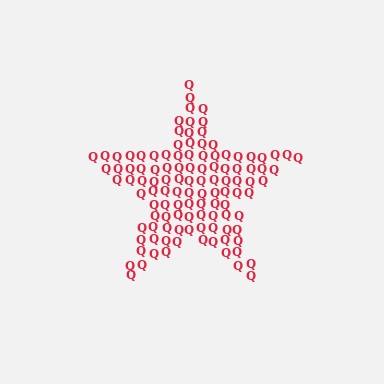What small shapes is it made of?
It is made of small letter Q's.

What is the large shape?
The large shape is a star.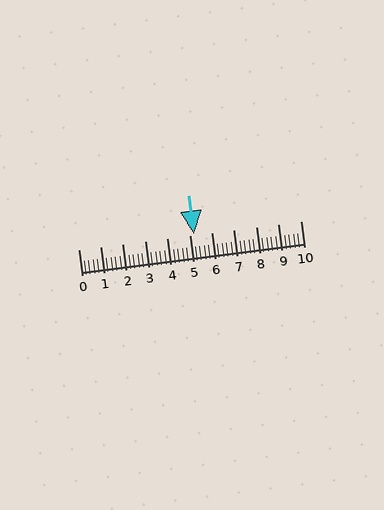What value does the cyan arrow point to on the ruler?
The cyan arrow points to approximately 5.2.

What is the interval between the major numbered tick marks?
The major tick marks are spaced 1 units apart.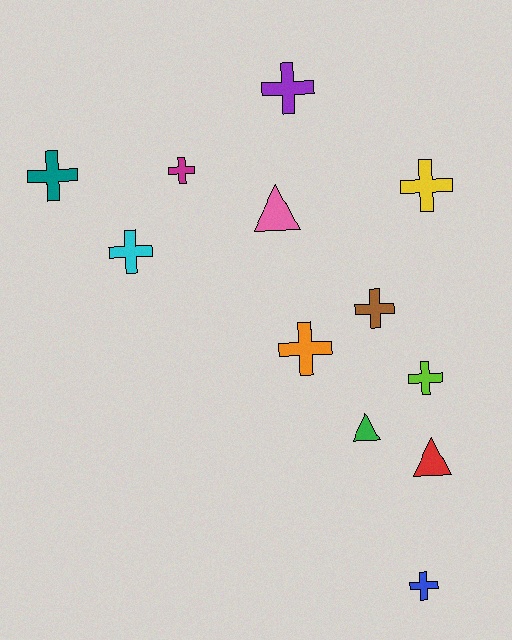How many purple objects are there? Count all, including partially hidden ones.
There is 1 purple object.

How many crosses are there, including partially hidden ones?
There are 9 crosses.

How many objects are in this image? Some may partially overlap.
There are 12 objects.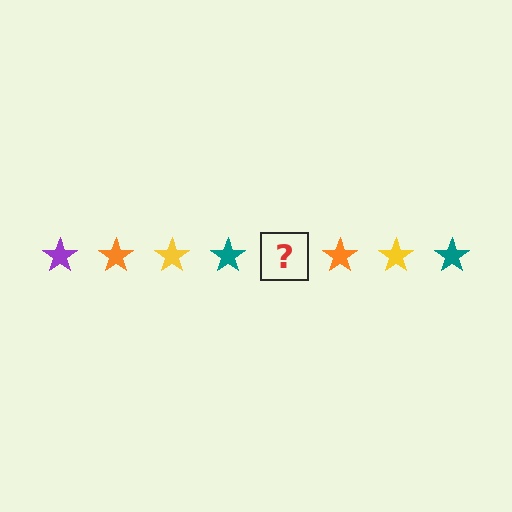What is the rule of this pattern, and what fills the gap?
The rule is that the pattern cycles through purple, orange, yellow, teal stars. The gap should be filled with a purple star.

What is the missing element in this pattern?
The missing element is a purple star.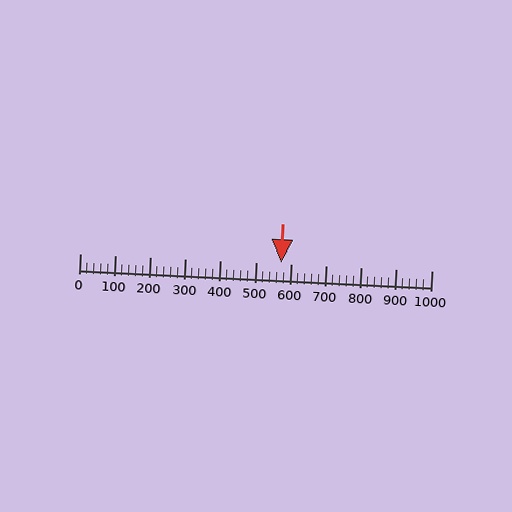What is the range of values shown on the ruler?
The ruler shows values from 0 to 1000.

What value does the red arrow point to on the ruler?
The red arrow points to approximately 572.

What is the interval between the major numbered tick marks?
The major tick marks are spaced 100 units apart.